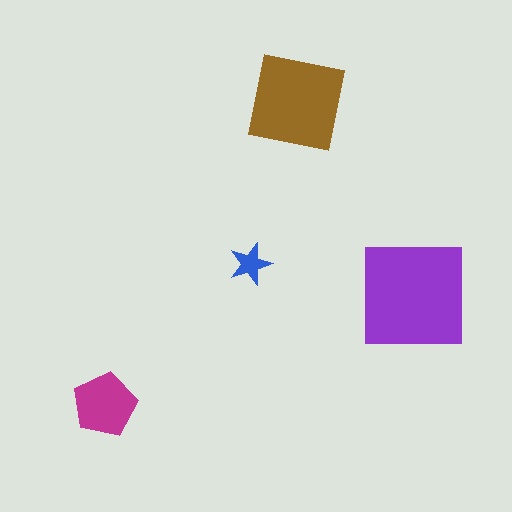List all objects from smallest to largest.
The blue star, the magenta pentagon, the brown square, the purple square.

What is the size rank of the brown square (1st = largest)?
2nd.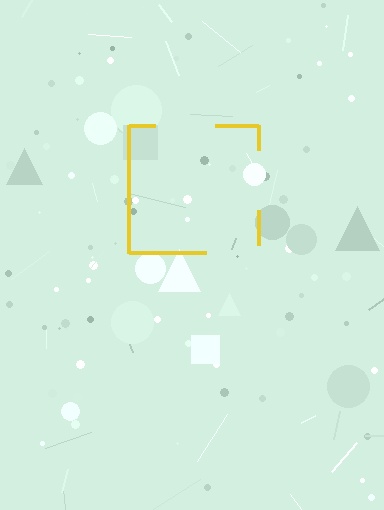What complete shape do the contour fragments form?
The contour fragments form a square.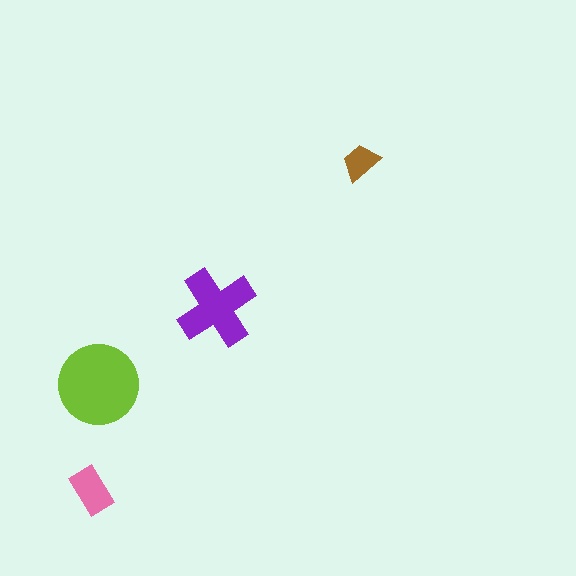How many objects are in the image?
There are 4 objects in the image.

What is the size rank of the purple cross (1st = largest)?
2nd.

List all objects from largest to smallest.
The lime circle, the purple cross, the pink rectangle, the brown trapezoid.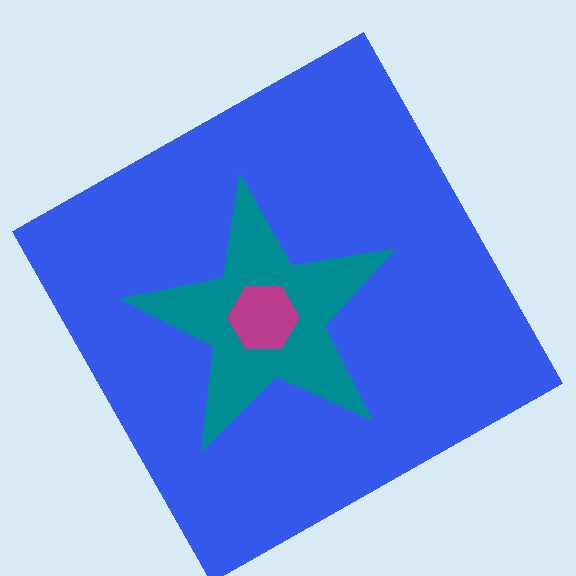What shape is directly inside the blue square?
The teal star.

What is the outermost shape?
The blue square.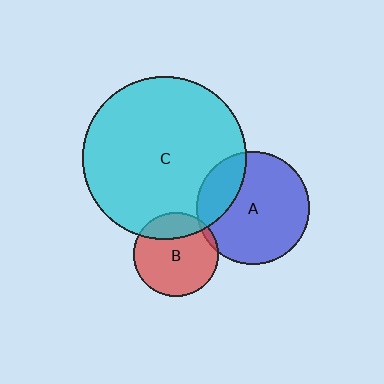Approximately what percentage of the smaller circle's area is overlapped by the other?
Approximately 25%.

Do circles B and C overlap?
Yes.